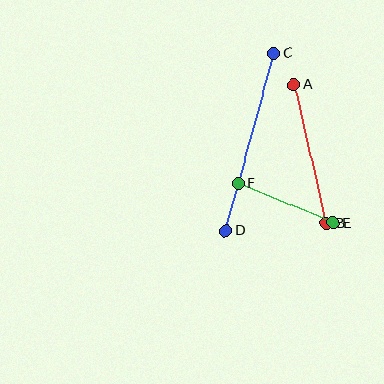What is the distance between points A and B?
The distance is approximately 142 pixels.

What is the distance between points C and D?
The distance is approximately 184 pixels.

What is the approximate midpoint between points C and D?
The midpoint is at approximately (249, 142) pixels.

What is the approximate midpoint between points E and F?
The midpoint is at approximately (286, 203) pixels.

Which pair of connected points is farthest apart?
Points C and D are farthest apart.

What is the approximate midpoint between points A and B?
The midpoint is at approximately (310, 154) pixels.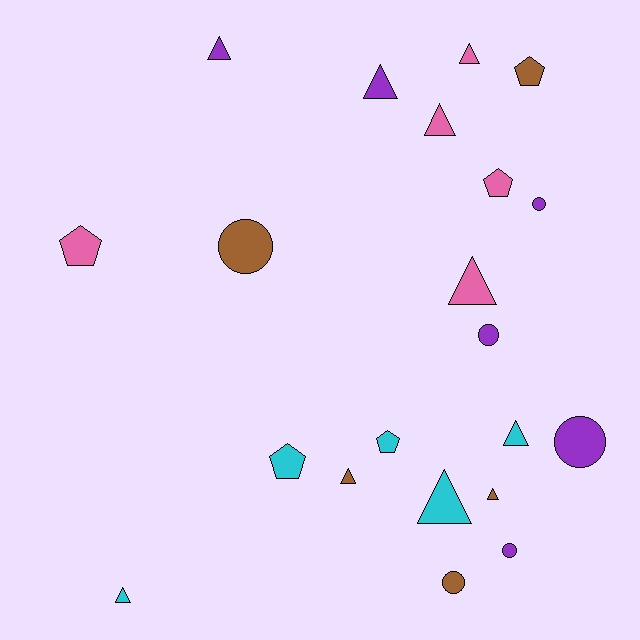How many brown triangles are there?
There are 2 brown triangles.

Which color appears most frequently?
Purple, with 6 objects.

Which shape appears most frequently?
Triangle, with 10 objects.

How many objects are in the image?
There are 21 objects.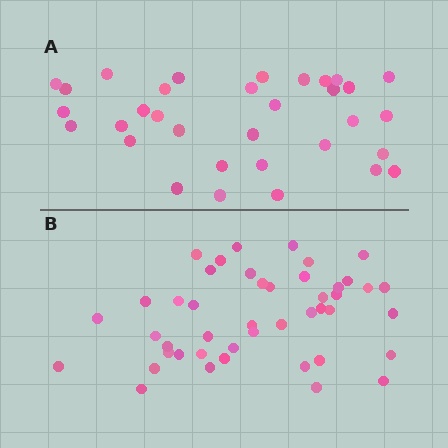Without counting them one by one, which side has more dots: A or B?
Region B (the bottom region) has more dots.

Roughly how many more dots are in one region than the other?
Region B has roughly 12 or so more dots than region A.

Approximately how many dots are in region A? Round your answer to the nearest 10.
About 30 dots. (The exact count is 33, which rounds to 30.)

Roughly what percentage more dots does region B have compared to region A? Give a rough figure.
About 35% more.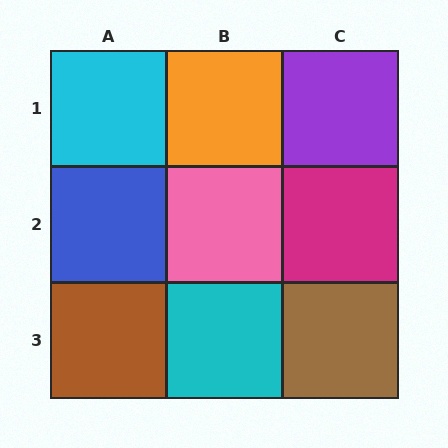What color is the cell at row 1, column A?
Cyan.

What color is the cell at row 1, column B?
Orange.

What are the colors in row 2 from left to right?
Blue, pink, magenta.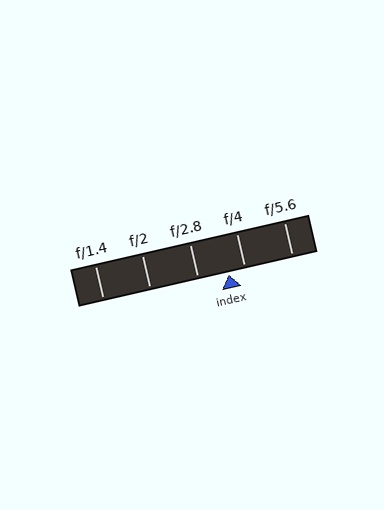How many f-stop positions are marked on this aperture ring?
There are 5 f-stop positions marked.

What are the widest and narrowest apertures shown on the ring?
The widest aperture shown is f/1.4 and the narrowest is f/5.6.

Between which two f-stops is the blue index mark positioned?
The index mark is between f/2.8 and f/4.